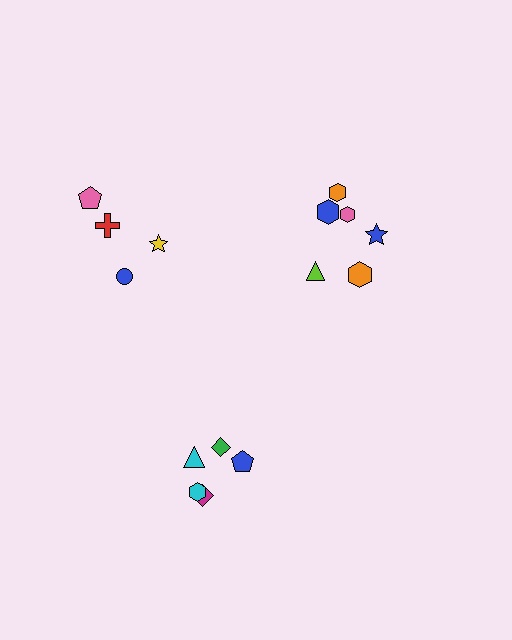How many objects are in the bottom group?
There are 5 objects.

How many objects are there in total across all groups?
There are 15 objects.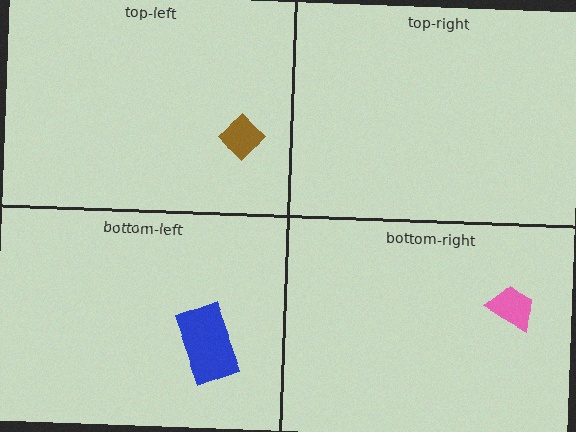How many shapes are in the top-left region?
1.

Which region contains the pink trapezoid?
The bottom-right region.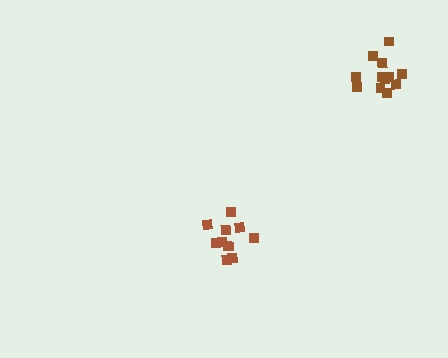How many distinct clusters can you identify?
There are 2 distinct clusters.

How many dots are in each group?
Group 1: 12 dots, Group 2: 11 dots (23 total).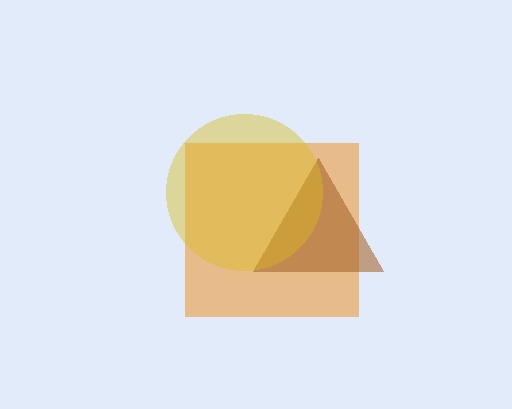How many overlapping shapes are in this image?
There are 3 overlapping shapes in the image.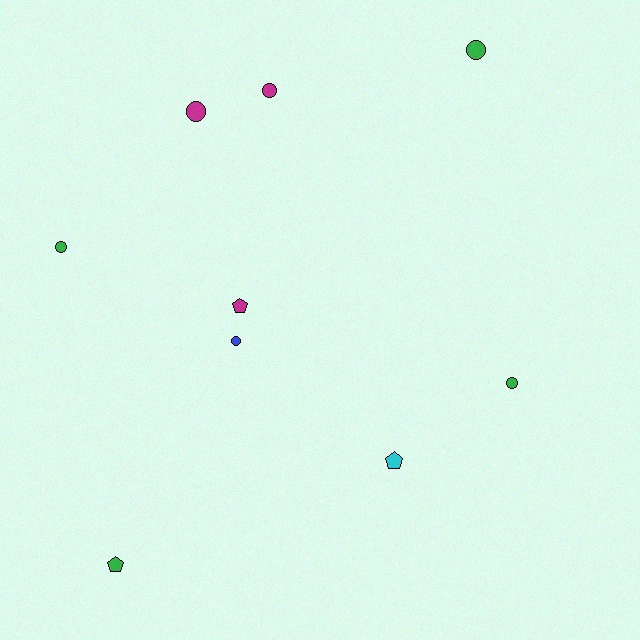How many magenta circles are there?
There are 2 magenta circles.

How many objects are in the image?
There are 9 objects.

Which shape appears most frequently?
Circle, with 6 objects.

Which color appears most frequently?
Green, with 4 objects.